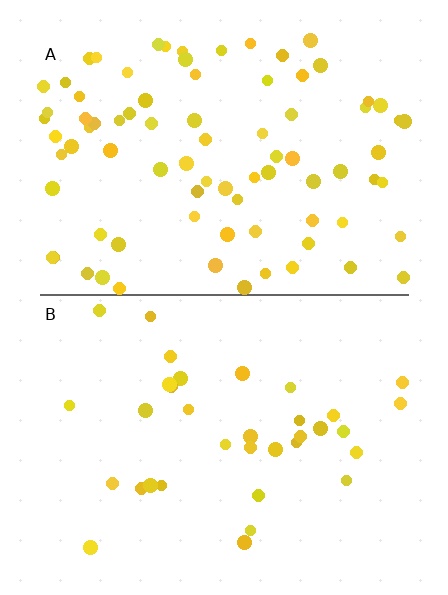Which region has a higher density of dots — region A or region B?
A (the top).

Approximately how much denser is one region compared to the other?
Approximately 2.4× — region A over region B.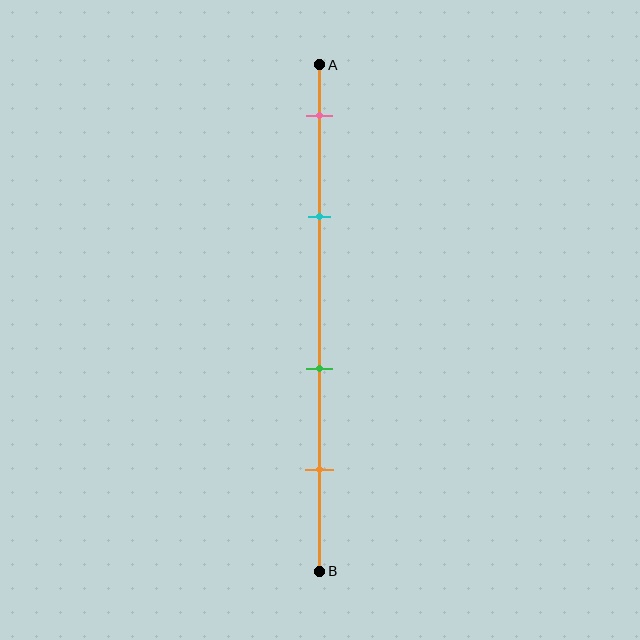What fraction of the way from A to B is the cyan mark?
The cyan mark is approximately 30% (0.3) of the way from A to B.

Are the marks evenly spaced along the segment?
No, the marks are not evenly spaced.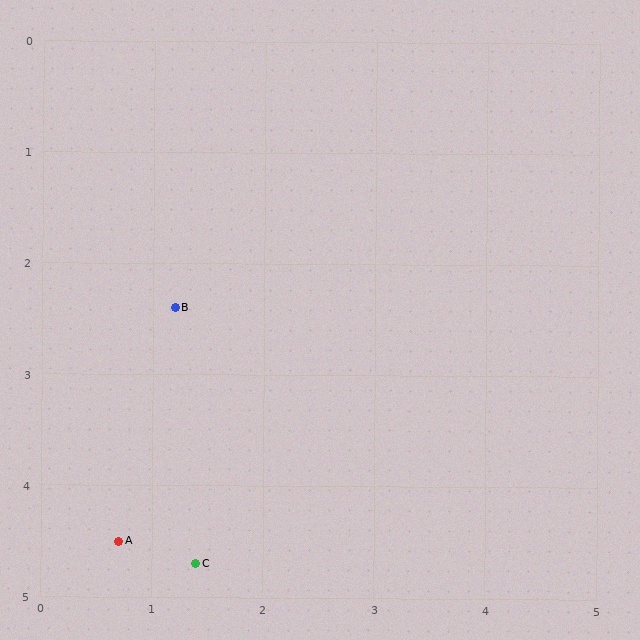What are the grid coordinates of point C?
Point C is at approximately (1.4, 4.7).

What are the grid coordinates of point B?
Point B is at approximately (1.2, 2.4).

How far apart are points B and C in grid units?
Points B and C are about 2.3 grid units apart.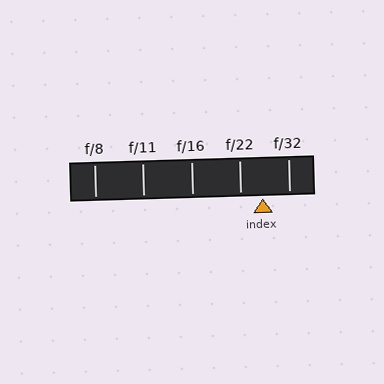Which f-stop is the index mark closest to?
The index mark is closest to f/22.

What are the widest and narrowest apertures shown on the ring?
The widest aperture shown is f/8 and the narrowest is f/32.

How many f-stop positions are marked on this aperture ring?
There are 5 f-stop positions marked.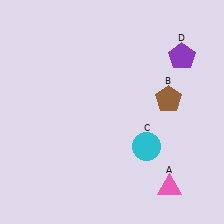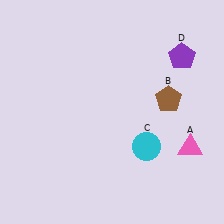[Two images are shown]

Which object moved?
The pink triangle (A) moved up.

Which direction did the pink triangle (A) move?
The pink triangle (A) moved up.